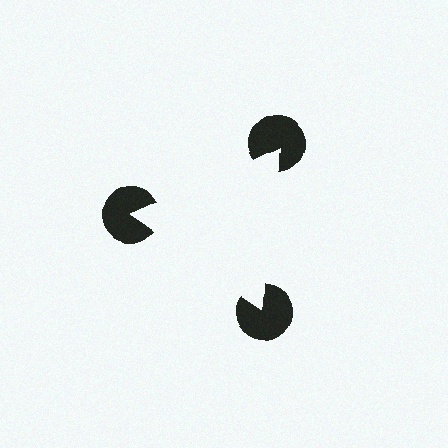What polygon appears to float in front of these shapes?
An illusory triangle — its edges are inferred from the aligned wedge cuts in the pac-man discs, not physically drawn.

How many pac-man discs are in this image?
There are 3 — one at each vertex of the illusory triangle.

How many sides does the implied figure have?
3 sides.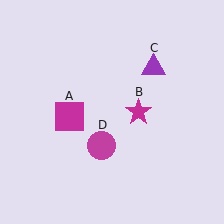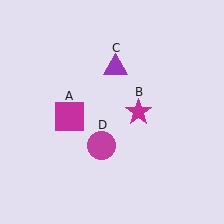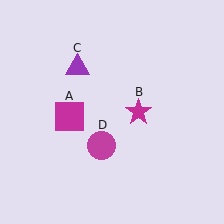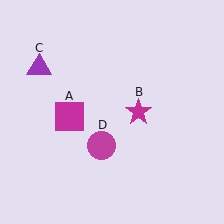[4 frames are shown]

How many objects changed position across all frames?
1 object changed position: purple triangle (object C).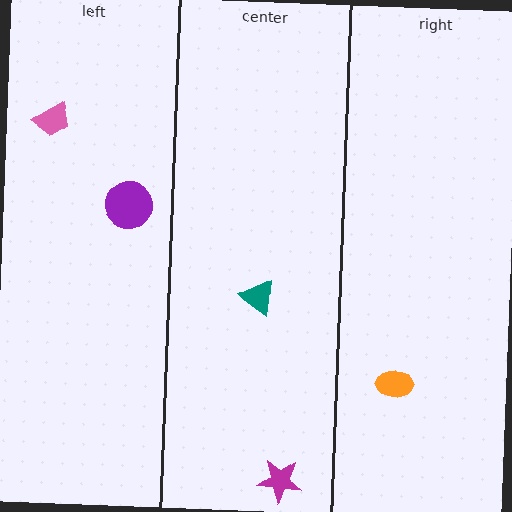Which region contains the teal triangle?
The center region.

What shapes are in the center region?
The teal triangle, the magenta star.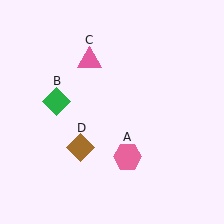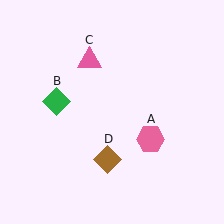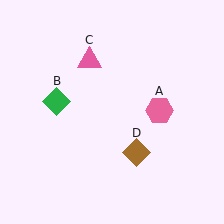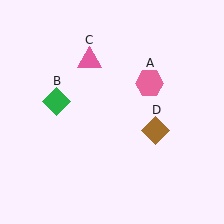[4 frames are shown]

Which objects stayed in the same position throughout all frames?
Green diamond (object B) and pink triangle (object C) remained stationary.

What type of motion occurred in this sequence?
The pink hexagon (object A), brown diamond (object D) rotated counterclockwise around the center of the scene.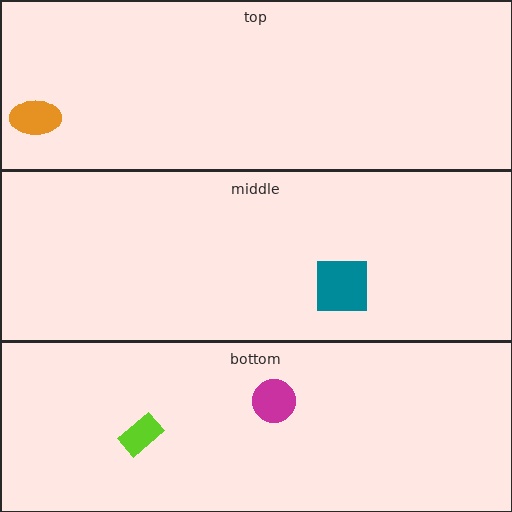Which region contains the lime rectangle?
The bottom region.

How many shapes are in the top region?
1.